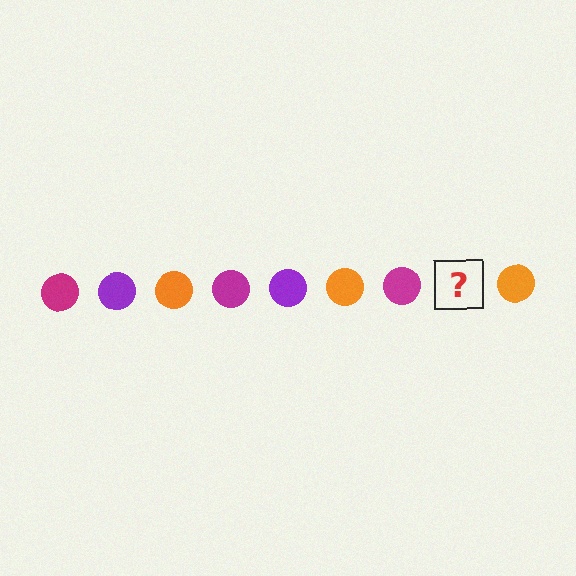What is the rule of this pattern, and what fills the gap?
The rule is that the pattern cycles through magenta, purple, orange circles. The gap should be filled with a purple circle.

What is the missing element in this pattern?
The missing element is a purple circle.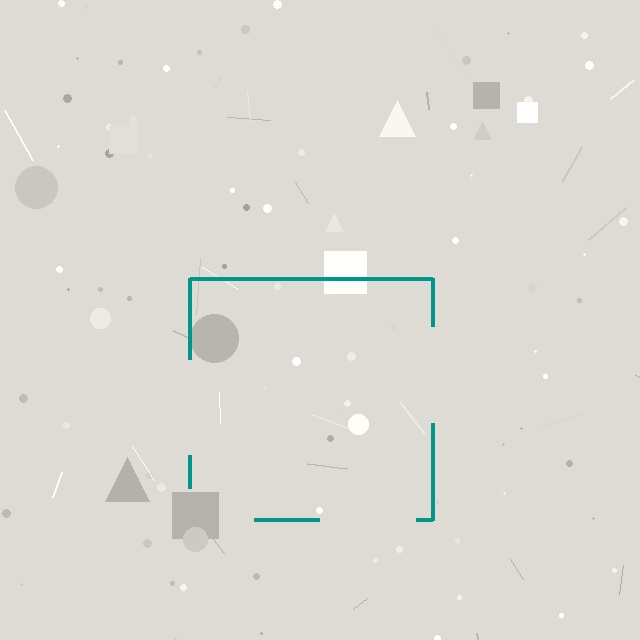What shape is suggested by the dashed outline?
The dashed outline suggests a square.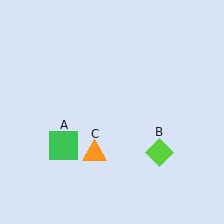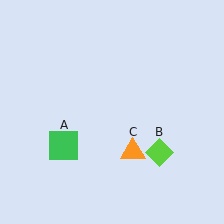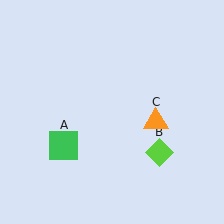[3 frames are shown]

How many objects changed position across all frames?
1 object changed position: orange triangle (object C).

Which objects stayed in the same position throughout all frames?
Green square (object A) and lime diamond (object B) remained stationary.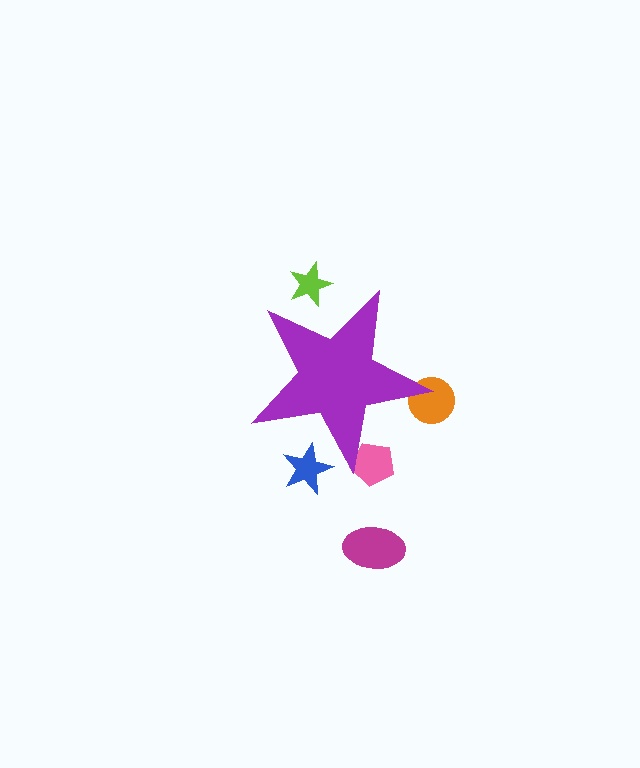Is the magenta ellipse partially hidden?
No, the magenta ellipse is fully visible.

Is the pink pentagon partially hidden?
Yes, the pink pentagon is partially hidden behind the purple star.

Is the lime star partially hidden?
Yes, the lime star is partially hidden behind the purple star.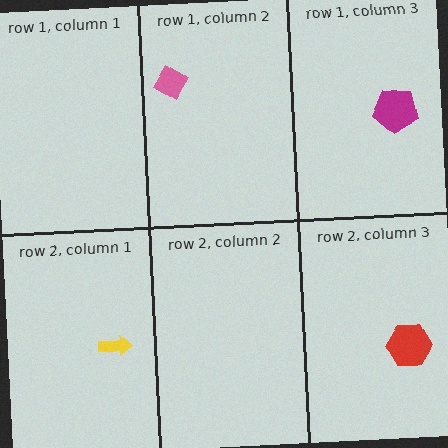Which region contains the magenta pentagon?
The row 1, column 3 region.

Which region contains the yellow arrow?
The row 2, column 1 region.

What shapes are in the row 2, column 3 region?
The red hexagon.